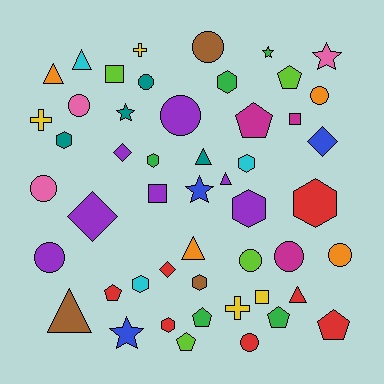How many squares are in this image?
There are 4 squares.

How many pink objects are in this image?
There are 3 pink objects.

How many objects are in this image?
There are 50 objects.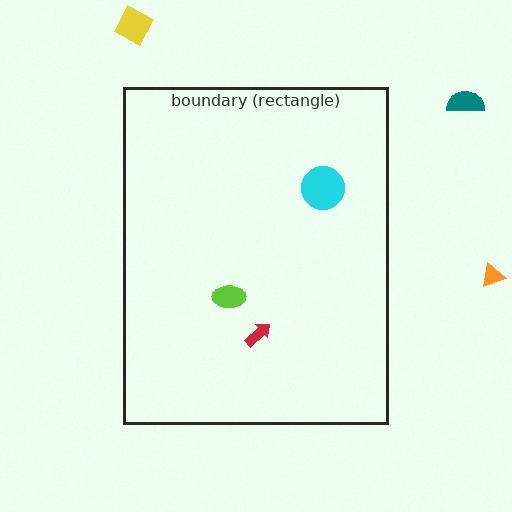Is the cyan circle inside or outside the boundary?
Inside.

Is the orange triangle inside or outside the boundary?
Outside.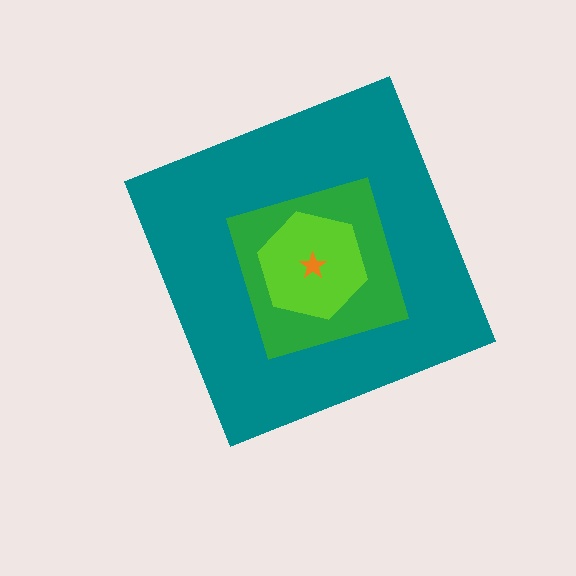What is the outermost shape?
The teal diamond.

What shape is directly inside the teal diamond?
The green square.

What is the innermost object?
The orange star.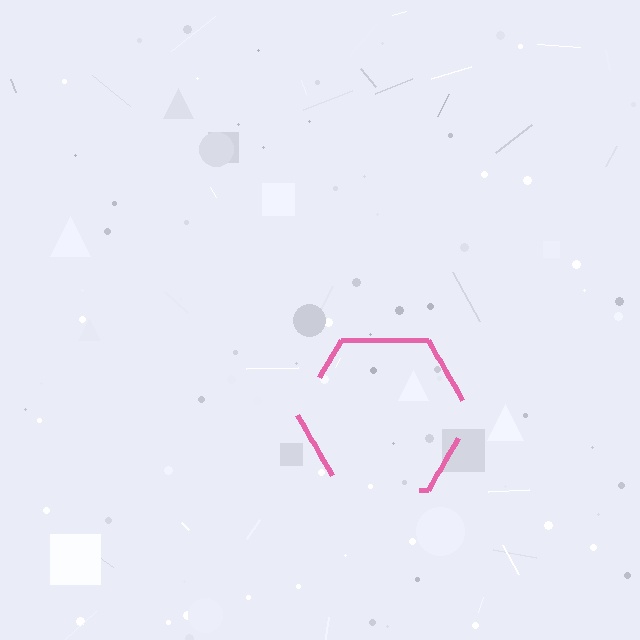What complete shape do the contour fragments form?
The contour fragments form a hexagon.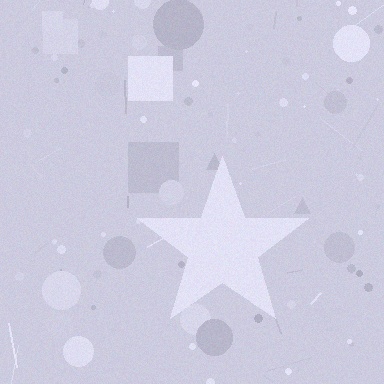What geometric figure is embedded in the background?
A star is embedded in the background.